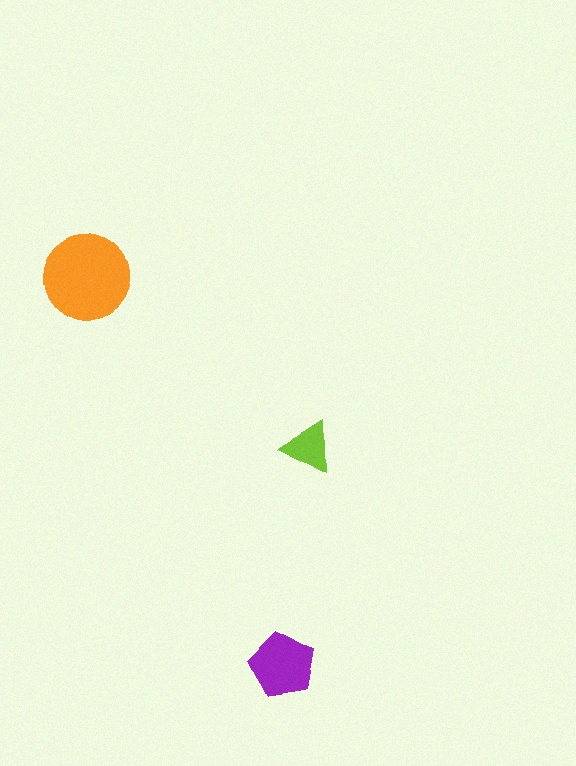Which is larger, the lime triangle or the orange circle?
The orange circle.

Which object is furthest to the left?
The orange circle is leftmost.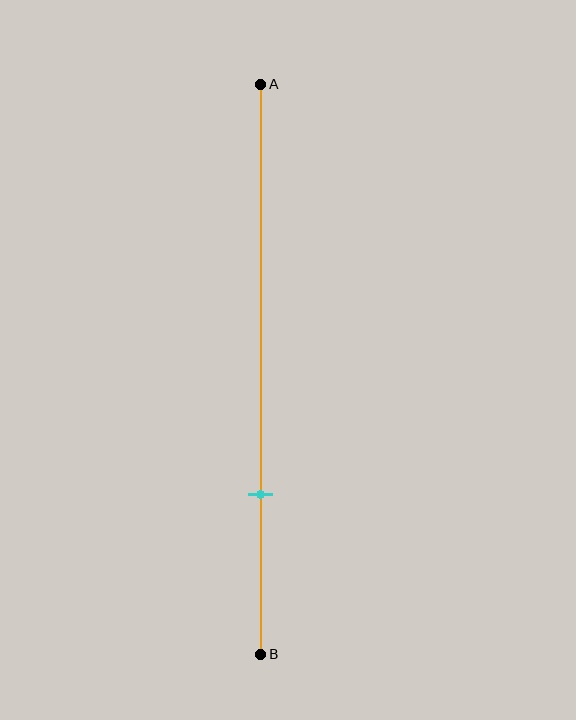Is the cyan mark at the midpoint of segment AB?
No, the mark is at about 70% from A, not at the 50% midpoint.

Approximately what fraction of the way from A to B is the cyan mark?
The cyan mark is approximately 70% of the way from A to B.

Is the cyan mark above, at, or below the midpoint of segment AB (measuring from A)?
The cyan mark is below the midpoint of segment AB.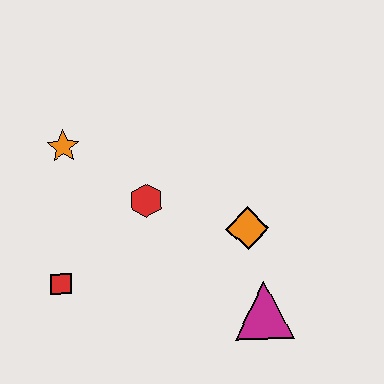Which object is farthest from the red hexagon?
The magenta triangle is farthest from the red hexagon.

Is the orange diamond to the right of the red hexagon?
Yes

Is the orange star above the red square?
Yes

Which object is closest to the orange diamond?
The magenta triangle is closest to the orange diamond.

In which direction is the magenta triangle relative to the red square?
The magenta triangle is to the right of the red square.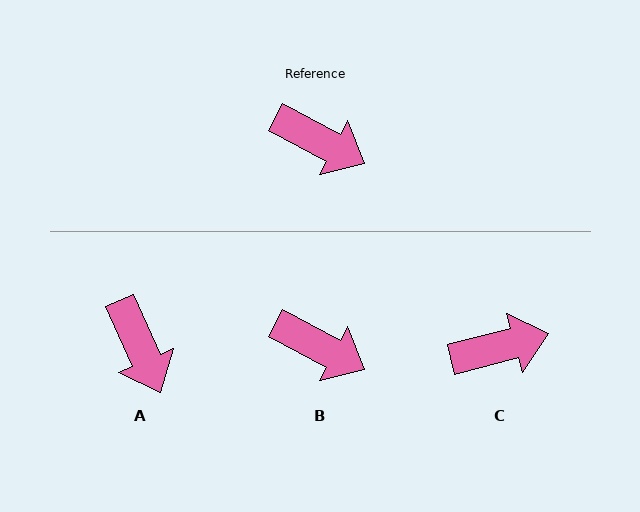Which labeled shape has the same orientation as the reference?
B.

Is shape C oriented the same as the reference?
No, it is off by about 42 degrees.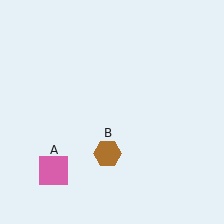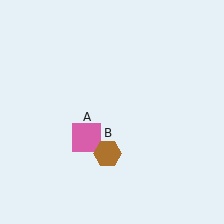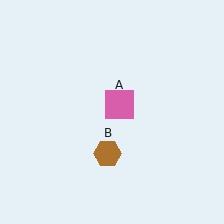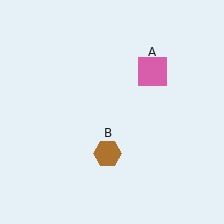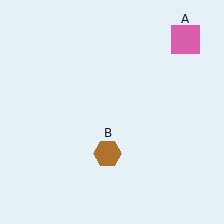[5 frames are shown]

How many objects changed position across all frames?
1 object changed position: pink square (object A).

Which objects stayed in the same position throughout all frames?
Brown hexagon (object B) remained stationary.